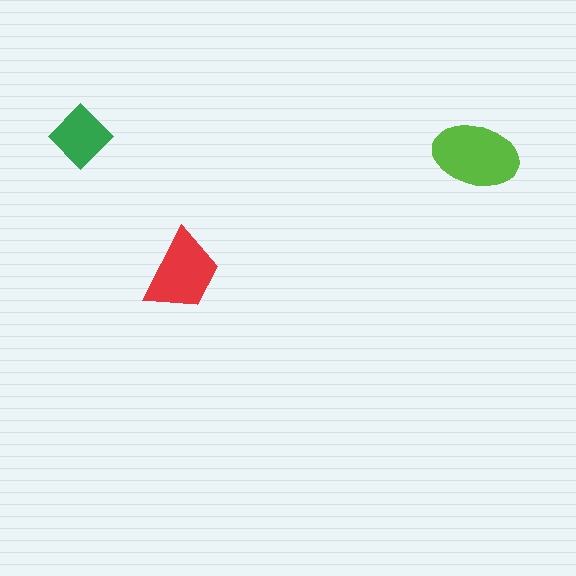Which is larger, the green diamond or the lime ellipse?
The lime ellipse.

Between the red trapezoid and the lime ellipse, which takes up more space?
The lime ellipse.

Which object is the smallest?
The green diamond.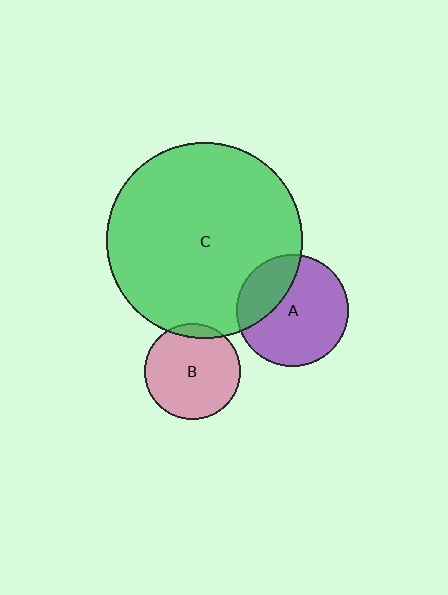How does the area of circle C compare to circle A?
Approximately 3.1 times.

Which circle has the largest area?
Circle C (green).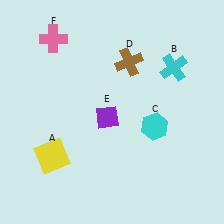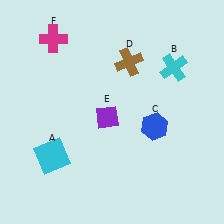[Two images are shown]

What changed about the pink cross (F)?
In Image 1, F is pink. In Image 2, it changed to magenta.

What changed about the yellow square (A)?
In Image 1, A is yellow. In Image 2, it changed to cyan.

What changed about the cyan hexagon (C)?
In Image 1, C is cyan. In Image 2, it changed to blue.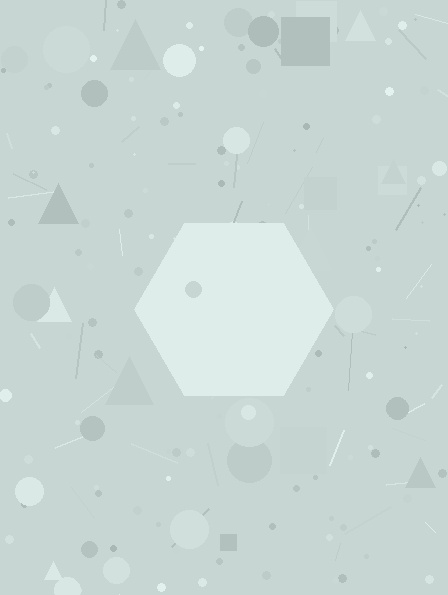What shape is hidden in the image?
A hexagon is hidden in the image.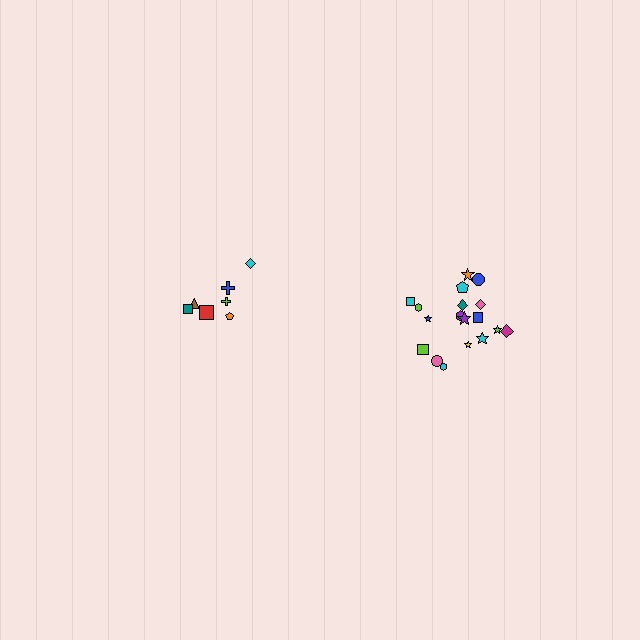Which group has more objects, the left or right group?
The right group.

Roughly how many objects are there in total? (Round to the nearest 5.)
Roughly 25 objects in total.